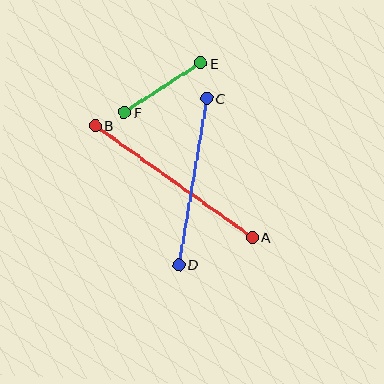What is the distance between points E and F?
The distance is approximately 90 pixels.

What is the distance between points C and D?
The distance is approximately 168 pixels.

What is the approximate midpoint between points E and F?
The midpoint is at approximately (163, 88) pixels.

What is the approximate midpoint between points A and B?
The midpoint is at approximately (174, 182) pixels.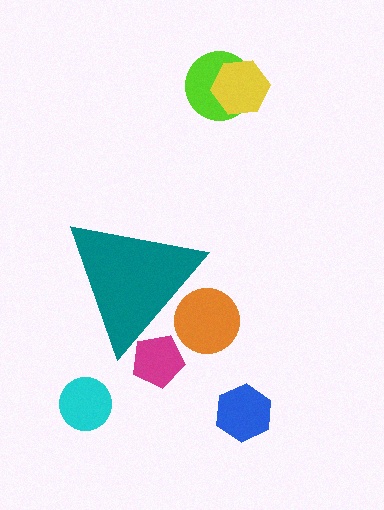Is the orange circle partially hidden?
Yes, the orange circle is partially hidden behind the teal triangle.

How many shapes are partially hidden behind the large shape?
2 shapes are partially hidden.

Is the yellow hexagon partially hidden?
No, the yellow hexagon is fully visible.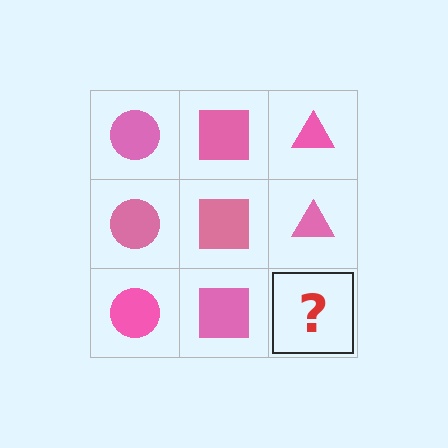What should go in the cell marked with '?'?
The missing cell should contain a pink triangle.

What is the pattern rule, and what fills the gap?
The rule is that each column has a consistent shape. The gap should be filled with a pink triangle.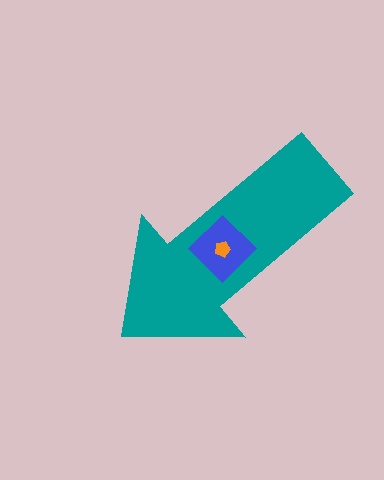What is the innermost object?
The orange pentagon.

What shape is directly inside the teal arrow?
The blue diamond.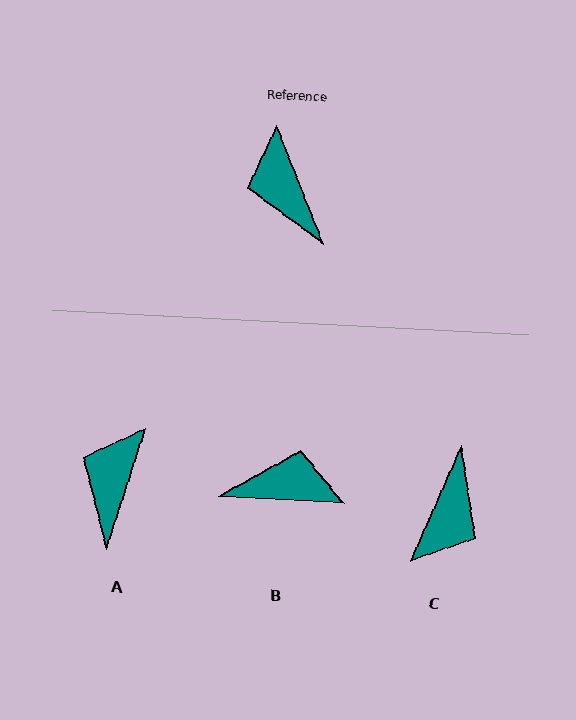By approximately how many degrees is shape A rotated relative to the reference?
Approximately 40 degrees clockwise.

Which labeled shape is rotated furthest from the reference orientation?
C, about 135 degrees away.